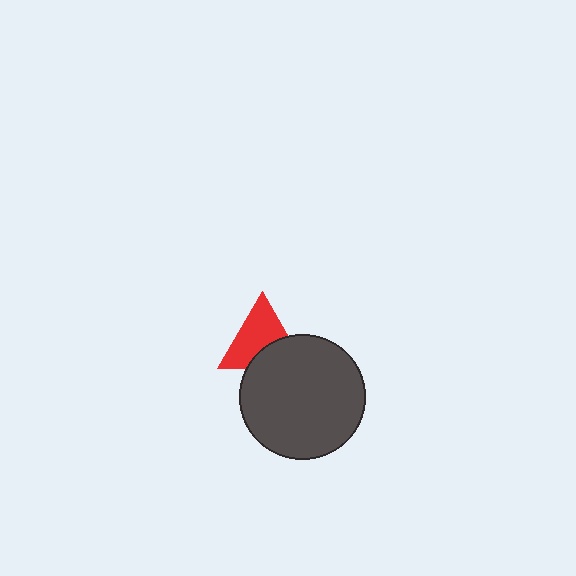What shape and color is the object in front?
The object in front is a dark gray circle.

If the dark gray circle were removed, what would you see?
You would see the complete red triangle.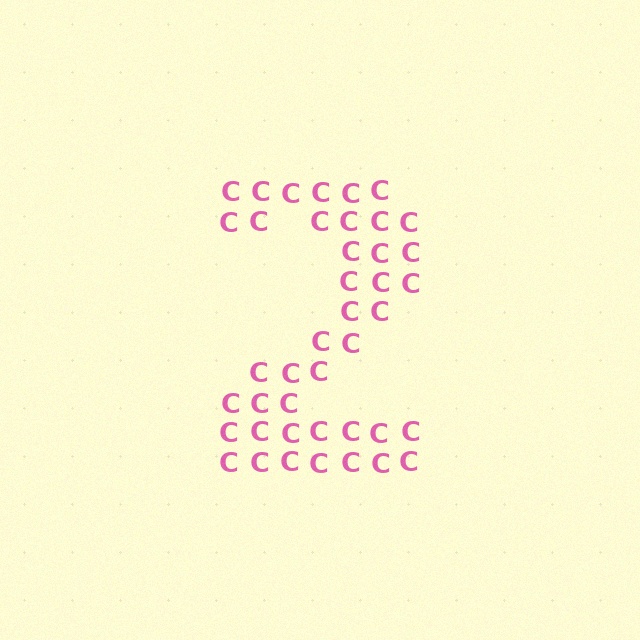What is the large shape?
The large shape is the digit 2.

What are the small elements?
The small elements are letter C's.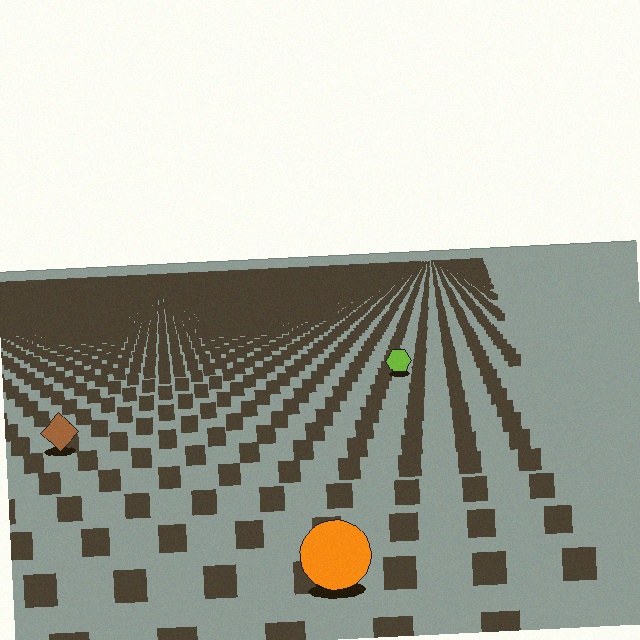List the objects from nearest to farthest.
From nearest to farthest: the orange circle, the brown diamond, the lime hexagon.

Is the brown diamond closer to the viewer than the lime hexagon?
Yes. The brown diamond is closer — you can tell from the texture gradient: the ground texture is coarser near it.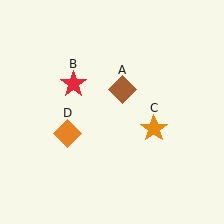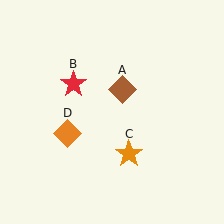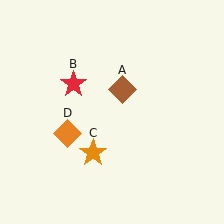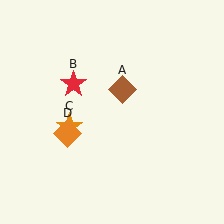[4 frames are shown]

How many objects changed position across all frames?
1 object changed position: orange star (object C).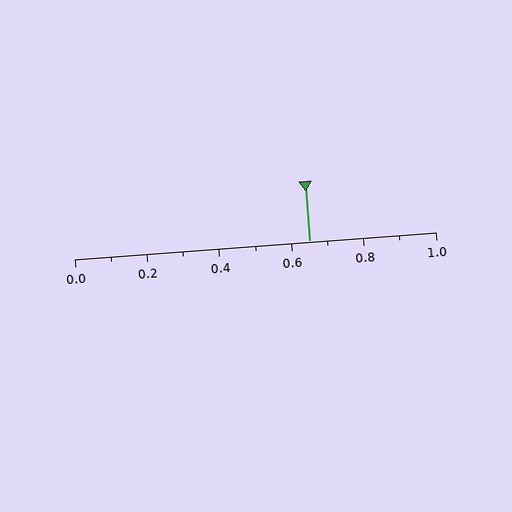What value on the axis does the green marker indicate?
The marker indicates approximately 0.65.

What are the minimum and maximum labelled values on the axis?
The axis runs from 0.0 to 1.0.